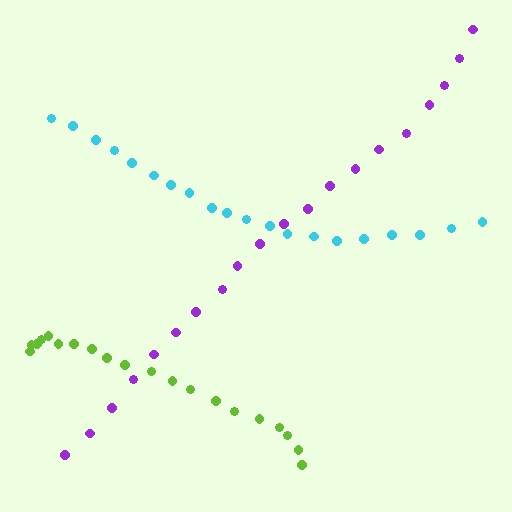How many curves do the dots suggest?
There are 3 distinct paths.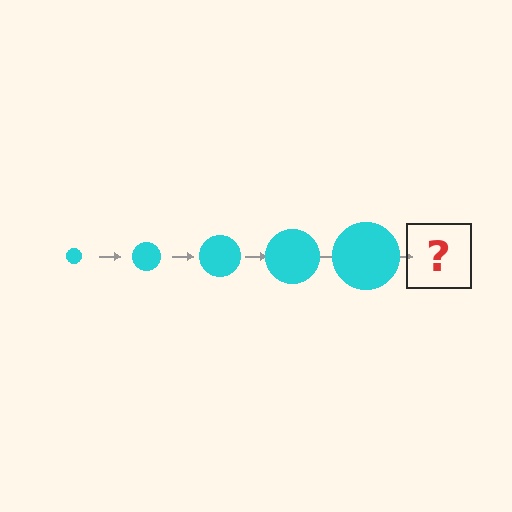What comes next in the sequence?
The next element should be a cyan circle, larger than the previous one.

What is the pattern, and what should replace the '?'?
The pattern is that the circle gets progressively larger each step. The '?' should be a cyan circle, larger than the previous one.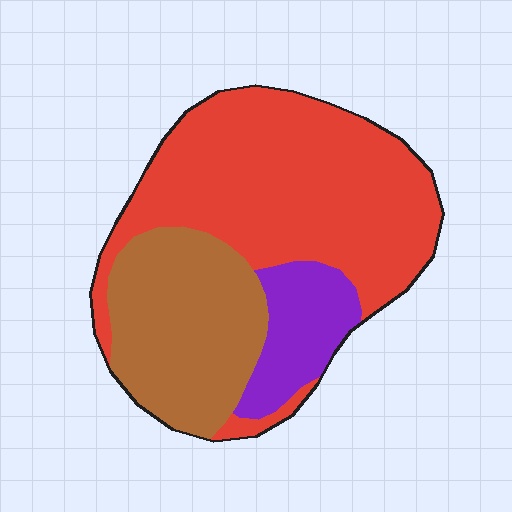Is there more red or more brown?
Red.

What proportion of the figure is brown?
Brown covers around 30% of the figure.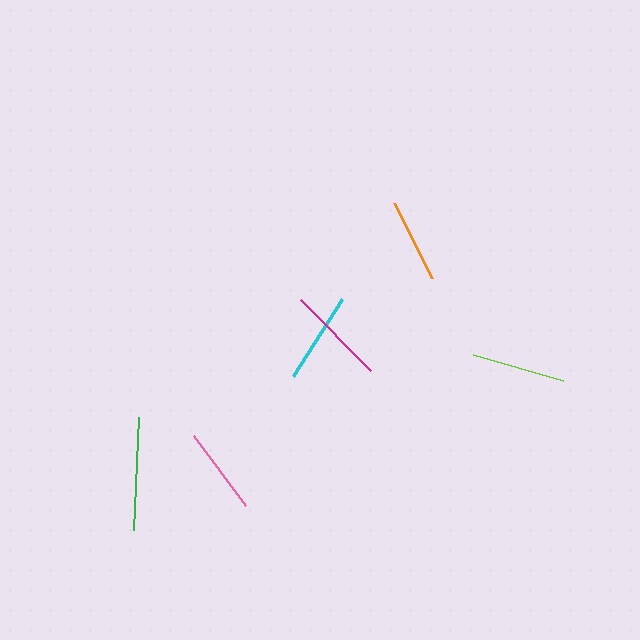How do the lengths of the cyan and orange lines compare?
The cyan and orange lines are approximately the same length.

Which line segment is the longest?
The green line is the longest at approximately 113 pixels.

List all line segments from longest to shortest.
From longest to shortest: green, magenta, lime, cyan, pink, orange.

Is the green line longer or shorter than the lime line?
The green line is longer than the lime line.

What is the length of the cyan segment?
The cyan segment is approximately 92 pixels long.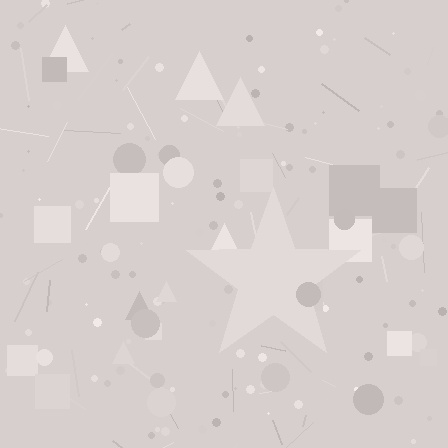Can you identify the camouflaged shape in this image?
The camouflaged shape is a star.